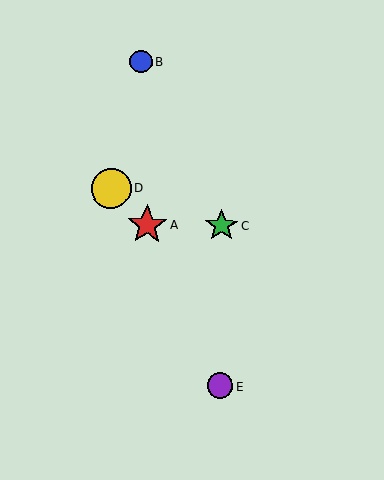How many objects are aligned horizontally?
2 objects (A, C) are aligned horizontally.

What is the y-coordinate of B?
Object B is at y≈62.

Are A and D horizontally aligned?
No, A is at y≈225 and D is at y≈188.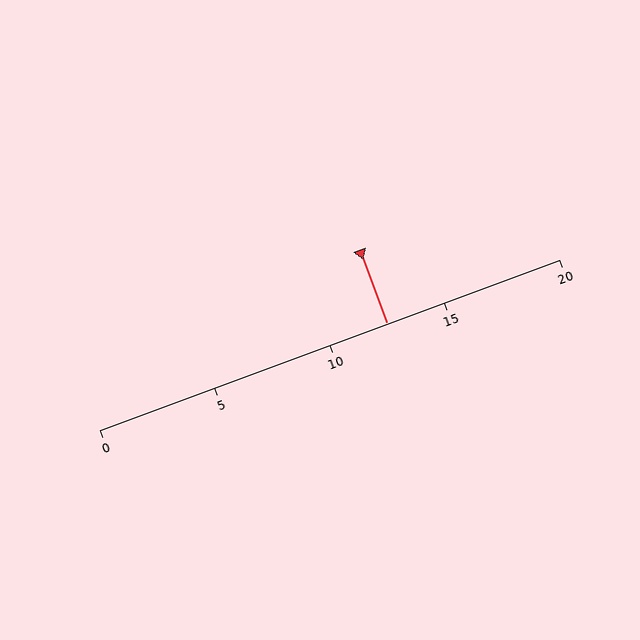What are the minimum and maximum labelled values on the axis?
The axis runs from 0 to 20.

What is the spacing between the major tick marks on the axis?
The major ticks are spaced 5 apart.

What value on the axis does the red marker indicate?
The marker indicates approximately 12.5.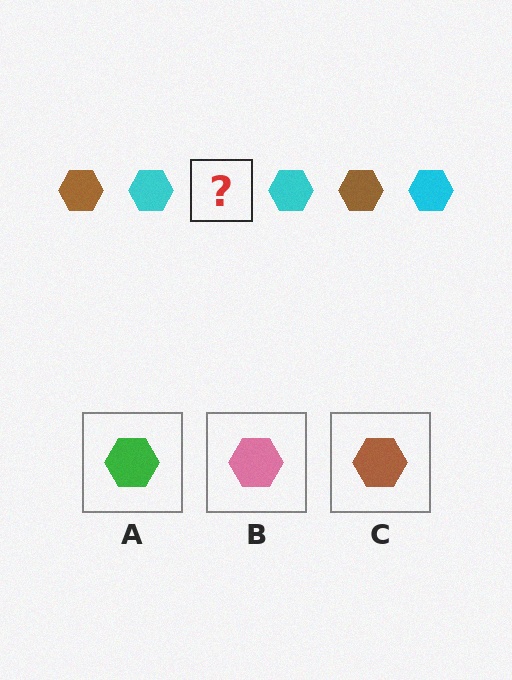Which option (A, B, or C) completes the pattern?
C.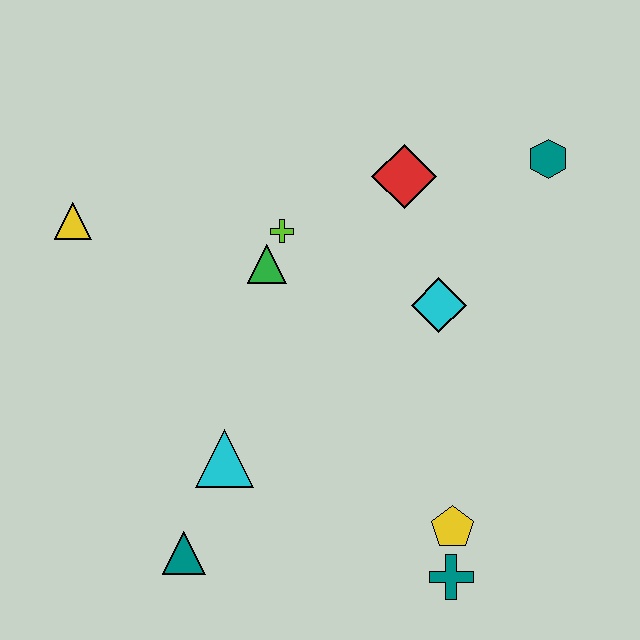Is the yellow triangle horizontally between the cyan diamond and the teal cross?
No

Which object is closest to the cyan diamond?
The red diamond is closest to the cyan diamond.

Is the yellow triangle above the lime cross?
Yes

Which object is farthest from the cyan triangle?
The teal hexagon is farthest from the cyan triangle.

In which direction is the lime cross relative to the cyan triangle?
The lime cross is above the cyan triangle.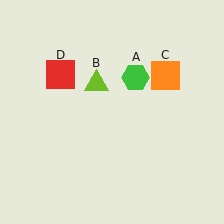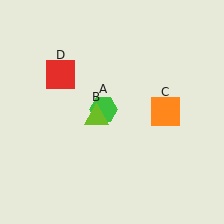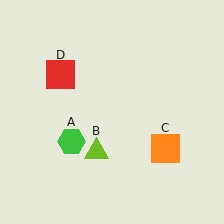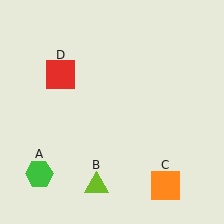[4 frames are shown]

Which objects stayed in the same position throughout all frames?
Red square (object D) remained stationary.